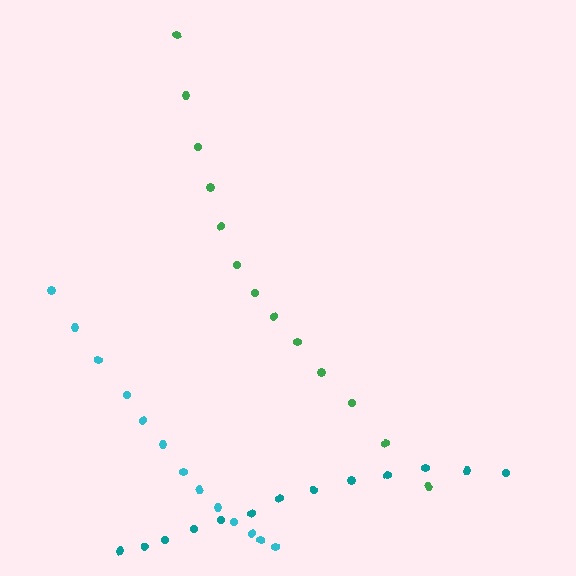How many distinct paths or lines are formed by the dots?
There are 3 distinct paths.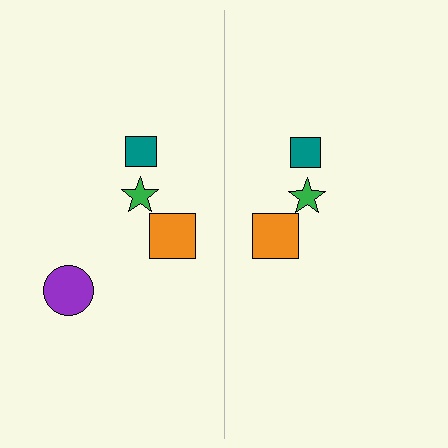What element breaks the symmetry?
A purple circle is missing from the right side.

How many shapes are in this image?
There are 7 shapes in this image.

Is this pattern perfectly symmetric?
No, the pattern is not perfectly symmetric. A purple circle is missing from the right side.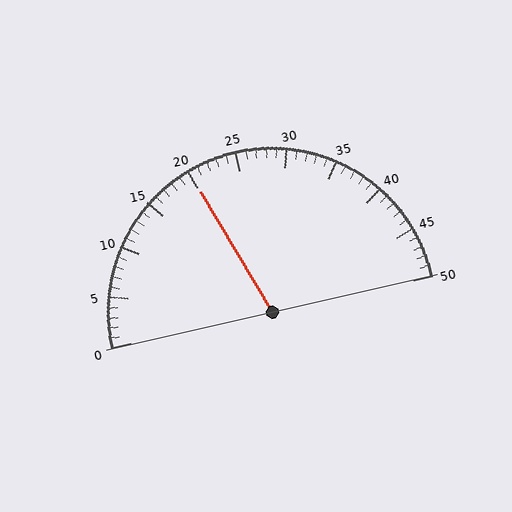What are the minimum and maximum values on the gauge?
The gauge ranges from 0 to 50.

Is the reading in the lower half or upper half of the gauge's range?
The reading is in the lower half of the range (0 to 50).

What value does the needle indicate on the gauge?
The needle indicates approximately 20.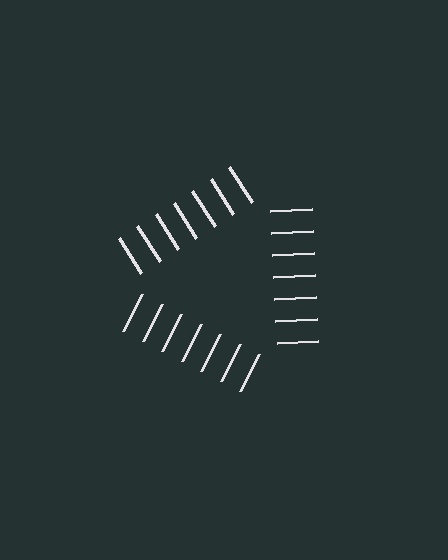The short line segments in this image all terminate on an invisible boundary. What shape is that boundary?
An illusory triangle — the line segments terminate on its edges but no continuous stroke is drawn.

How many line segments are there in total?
21 — 7 along each of the 3 edges.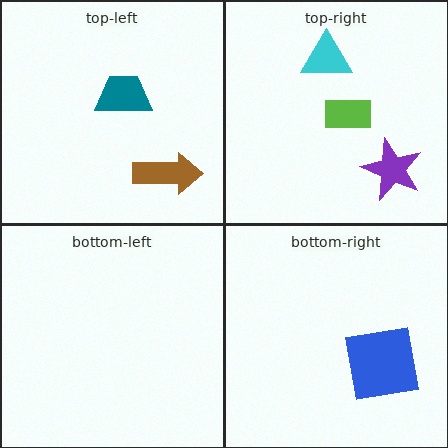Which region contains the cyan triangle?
The top-right region.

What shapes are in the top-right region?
The cyan triangle, the lime rectangle, the purple star.